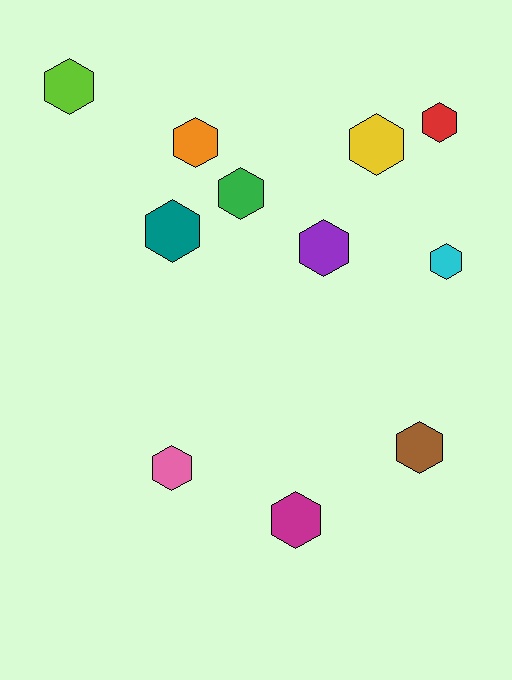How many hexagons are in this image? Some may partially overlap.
There are 11 hexagons.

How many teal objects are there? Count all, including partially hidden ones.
There is 1 teal object.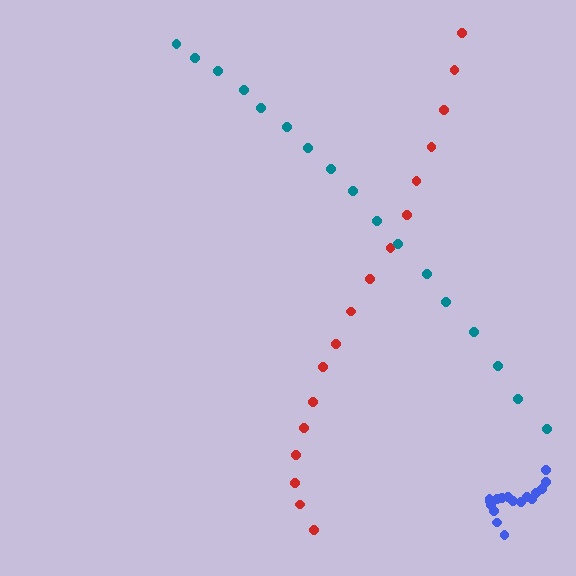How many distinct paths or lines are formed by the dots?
There are 3 distinct paths.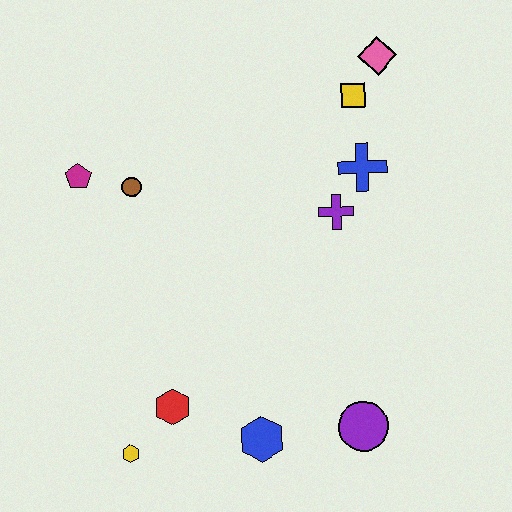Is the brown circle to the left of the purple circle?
Yes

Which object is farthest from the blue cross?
The yellow hexagon is farthest from the blue cross.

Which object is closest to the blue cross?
The purple cross is closest to the blue cross.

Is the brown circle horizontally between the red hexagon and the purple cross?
No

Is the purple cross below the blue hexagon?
No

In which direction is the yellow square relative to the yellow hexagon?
The yellow square is above the yellow hexagon.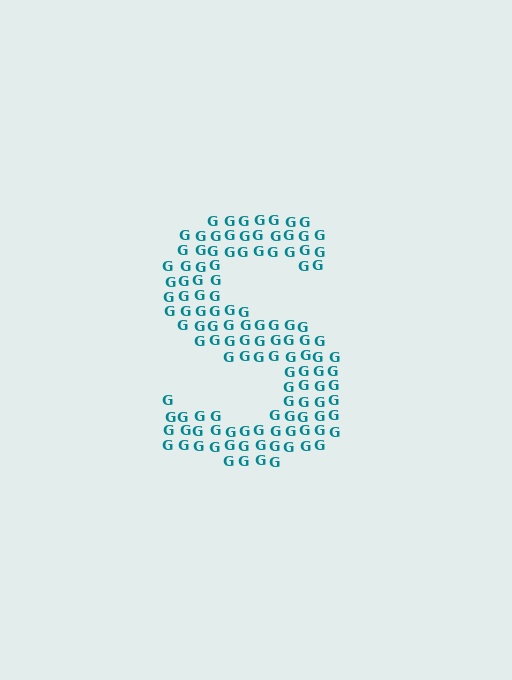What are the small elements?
The small elements are letter G's.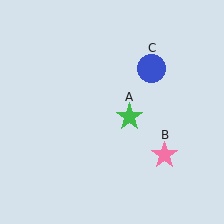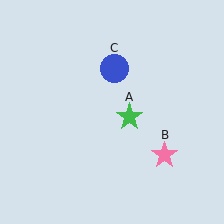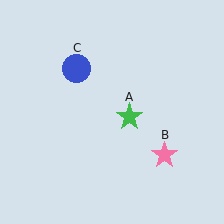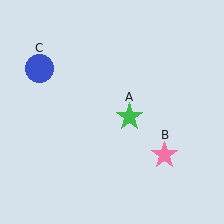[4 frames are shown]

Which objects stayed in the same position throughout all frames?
Green star (object A) and pink star (object B) remained stationary.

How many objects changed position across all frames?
1 object changed position: blue circle (object C).